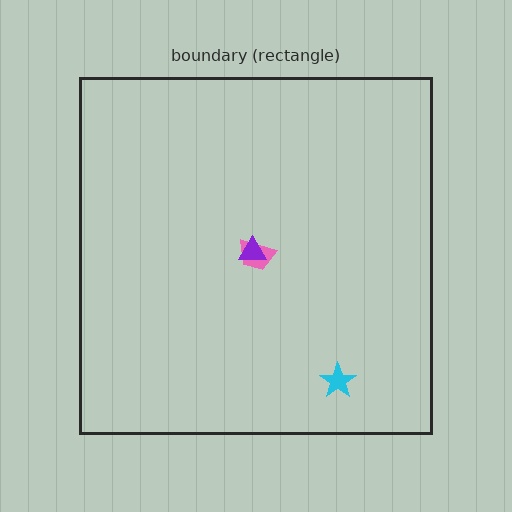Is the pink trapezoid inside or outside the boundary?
Inside.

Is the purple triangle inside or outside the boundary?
Inside.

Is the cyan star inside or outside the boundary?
Inside.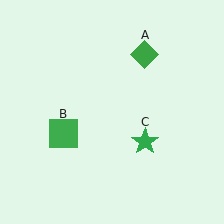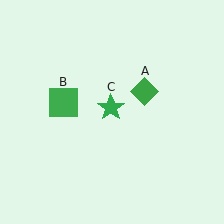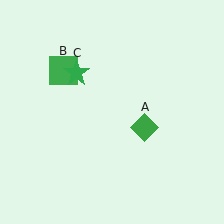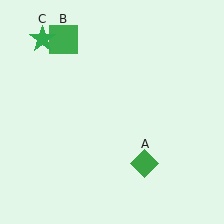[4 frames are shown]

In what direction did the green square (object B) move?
The green square (object B) moved up.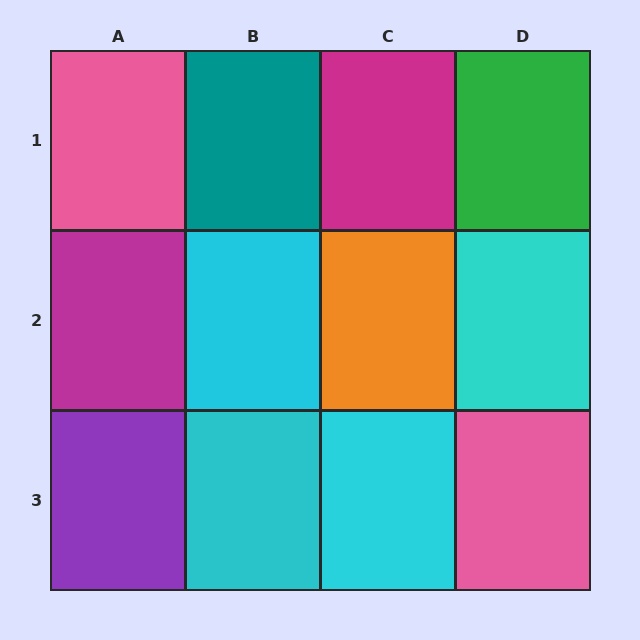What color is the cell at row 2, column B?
Cyan.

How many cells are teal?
1 cell is teal.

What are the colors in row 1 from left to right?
Pink, teal, magenta, green.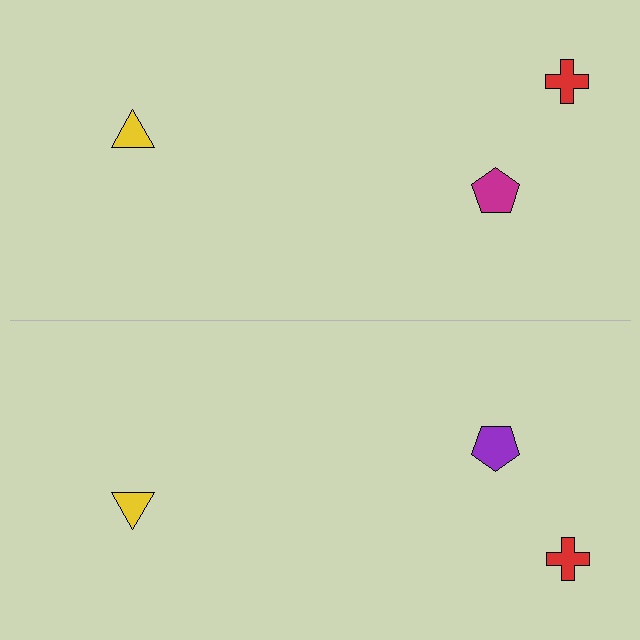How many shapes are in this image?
There are 6 shapes in this image.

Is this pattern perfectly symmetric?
No, the pattern is not perfectly symmetric. The purple pentagon on the bottom side breaks the symmetry — its mirror counterpart is magenta.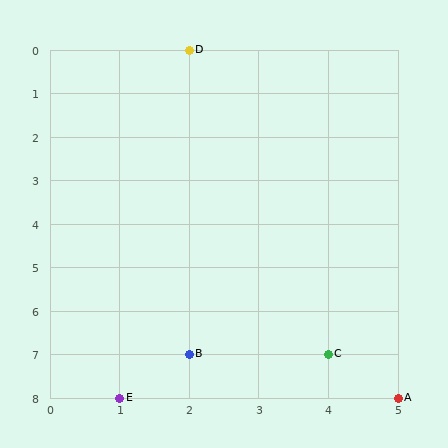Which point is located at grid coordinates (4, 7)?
Point C is at (4, 7).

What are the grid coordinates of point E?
Point E is at grid coordinates (1, 8).